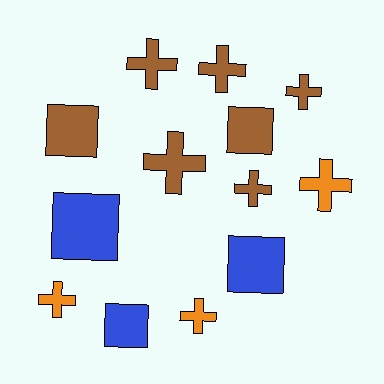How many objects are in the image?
There are 13 objects.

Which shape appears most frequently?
Cross, with 8 objects.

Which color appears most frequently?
Brown, with 7 objects.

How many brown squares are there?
There are 2 brown squares.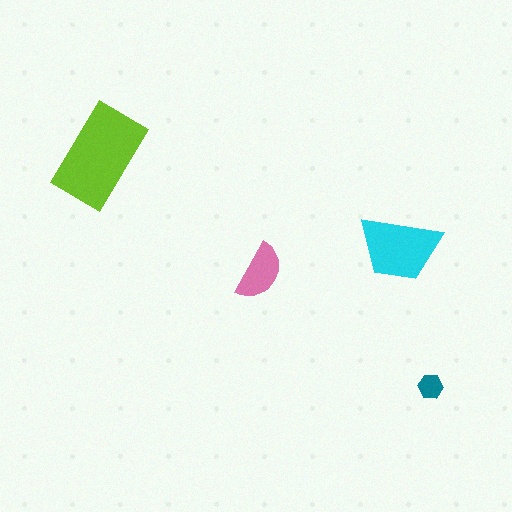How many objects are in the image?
There are 4 objects in the image.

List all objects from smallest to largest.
The teal hexagon, the pink semicircle, the cyan trapezoid, the lime rectangle.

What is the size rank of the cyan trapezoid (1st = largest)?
2nd.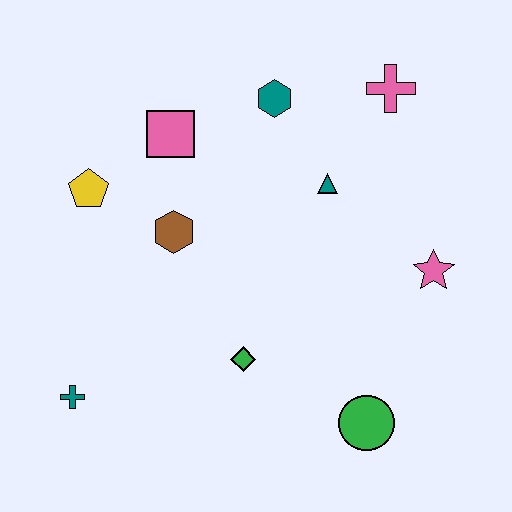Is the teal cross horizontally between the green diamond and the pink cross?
No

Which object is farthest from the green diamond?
The pink cross is farthest from the green diamond.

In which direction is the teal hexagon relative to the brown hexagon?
The teal hexagon is above the brown hexagon.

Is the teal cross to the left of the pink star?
Yes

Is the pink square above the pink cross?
No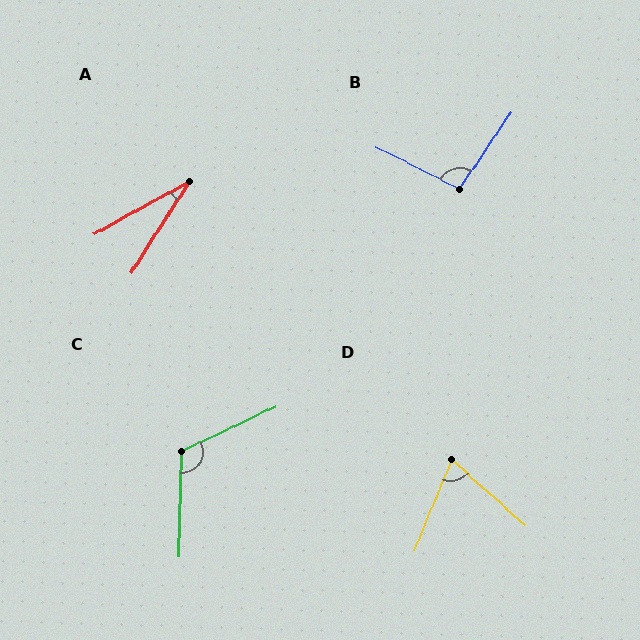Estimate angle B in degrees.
Approximately 97 degrees.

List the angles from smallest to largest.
A (29°), D (71°), B (97°), C (117°).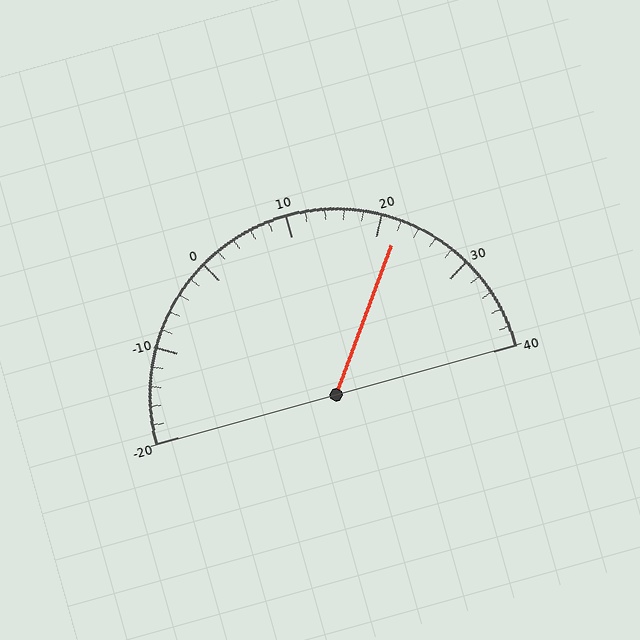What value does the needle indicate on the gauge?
The needle indicates approximately 22.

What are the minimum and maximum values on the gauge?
The gauge ranges from -20 to 40.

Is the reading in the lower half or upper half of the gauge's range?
The reading is in the upper half of the range (-20 to 40).